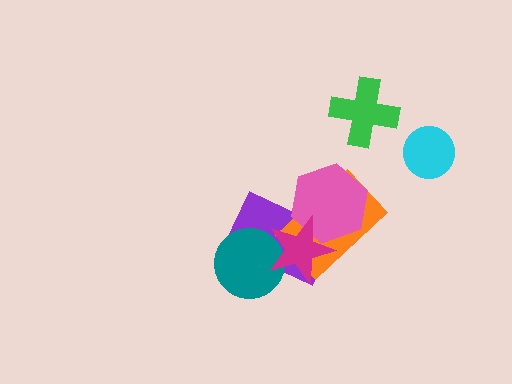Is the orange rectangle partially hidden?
Yes, it is partially covered by another shape.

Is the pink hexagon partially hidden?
Yes, it is partially covered by another shape.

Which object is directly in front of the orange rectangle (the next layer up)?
The pink hexagon is directly in front of the orange rectangle.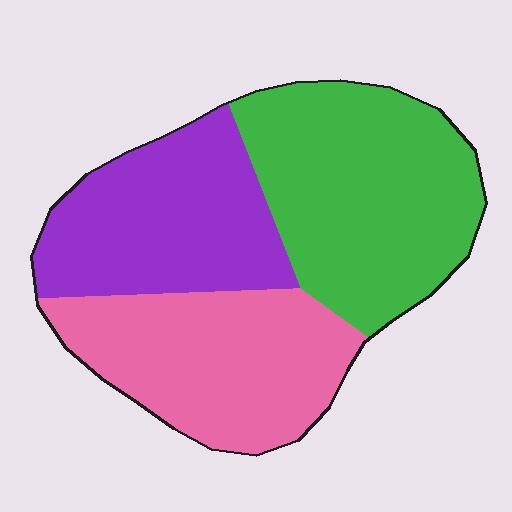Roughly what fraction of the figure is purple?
Purple covers around 30% of the figure.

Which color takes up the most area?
Green, at roughly 40%.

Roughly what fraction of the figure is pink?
Pink covers around 30% of the figure.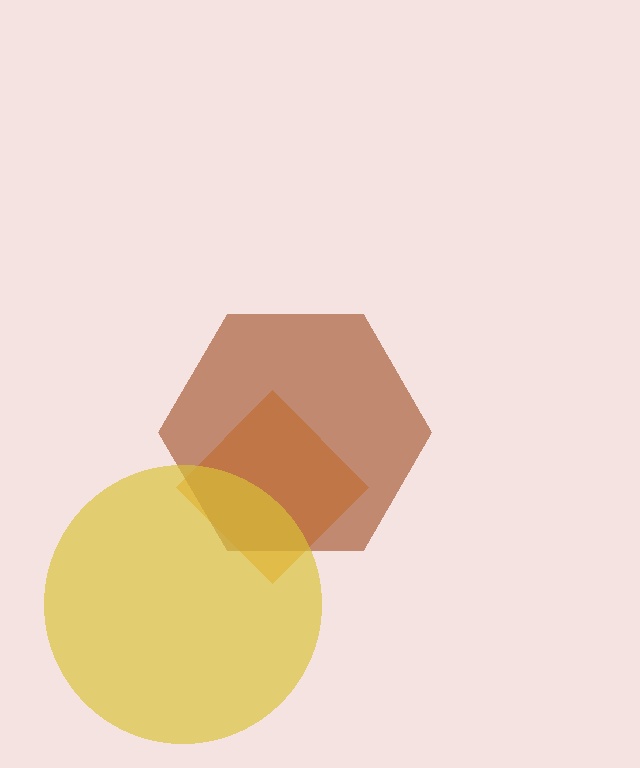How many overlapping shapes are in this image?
There are 3 overlapping shapes in the image.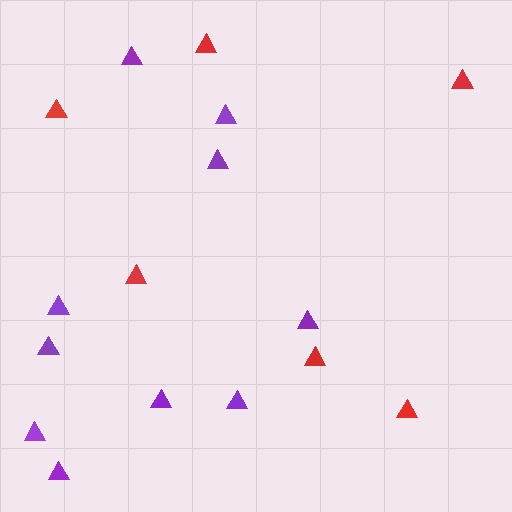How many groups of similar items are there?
There are 2 groups: one group of red triangles (6) and one group of purple triangles (10).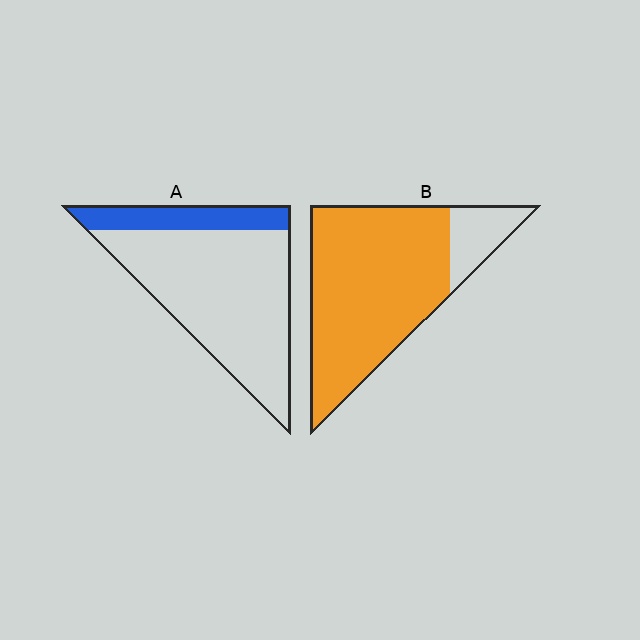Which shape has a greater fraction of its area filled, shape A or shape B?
Shape B.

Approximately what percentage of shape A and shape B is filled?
A is approximately 20% and B is approximately 85%.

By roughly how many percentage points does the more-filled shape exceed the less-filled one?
By roughly 65 percentage points (B over A).